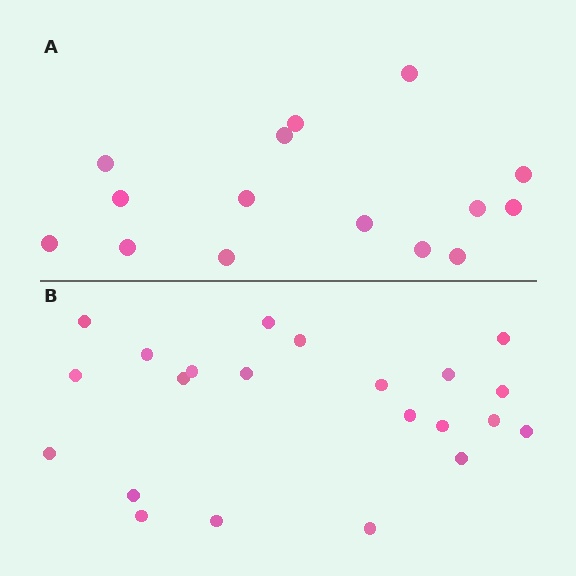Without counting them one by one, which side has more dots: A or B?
Region B (the bottom region) has more dots.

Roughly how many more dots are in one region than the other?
Region B has roughly 8 or so more dots than region A.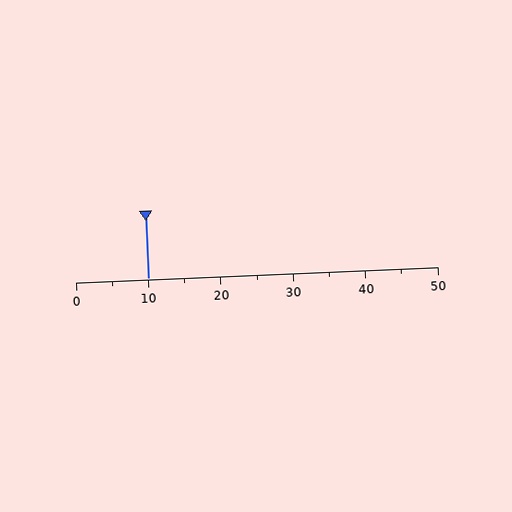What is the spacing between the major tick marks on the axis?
The major ticks are spaced 10 apart.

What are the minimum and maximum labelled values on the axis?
The axis runs from 0 to 50.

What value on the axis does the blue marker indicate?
The marker indicates approximately 10.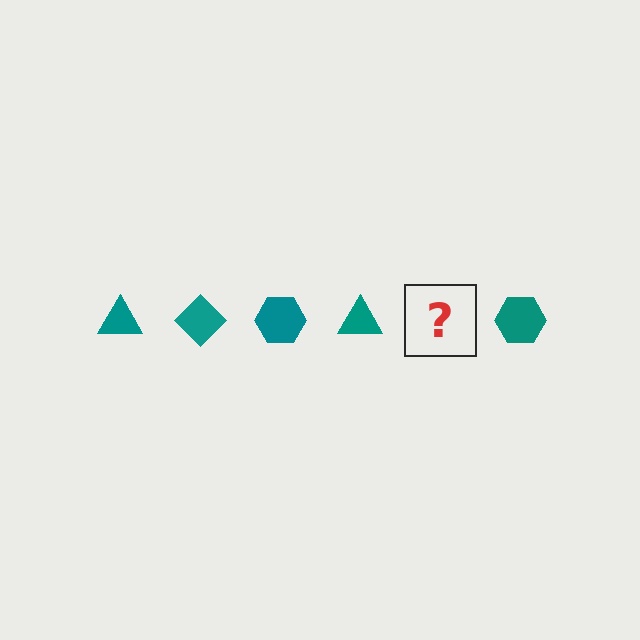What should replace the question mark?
The question mark should be replaced with a teal diamond.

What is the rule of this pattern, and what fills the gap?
The rule is that the pattern cycles through triangle, diamond, hexagon shapes in teal. The gap should be filled with a teal diamond.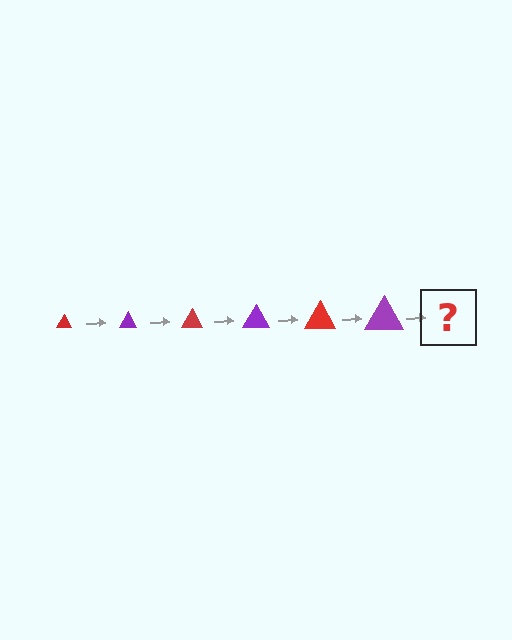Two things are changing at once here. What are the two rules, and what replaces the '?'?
The two rules are that the triangle grows larger each step and the color cycles through red and purple. The '?' should be a red triangle, larger than the previous one.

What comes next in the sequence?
The next element should be a red triangle, larger than the previous one.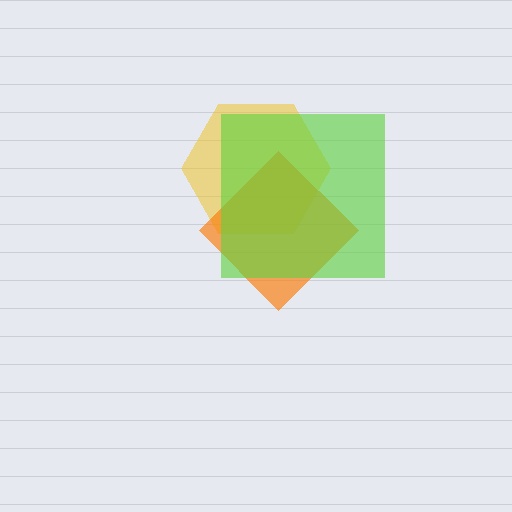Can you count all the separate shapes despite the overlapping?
Yes, there are 3 separate shapes.